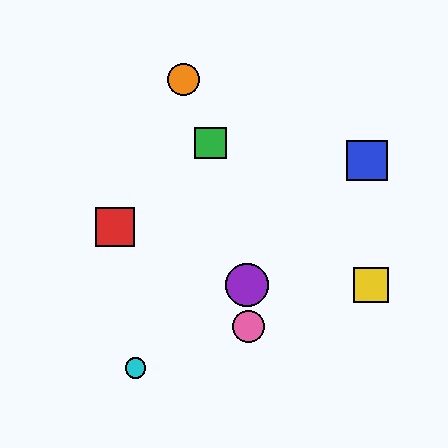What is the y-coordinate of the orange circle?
The orange circle is at y≈79.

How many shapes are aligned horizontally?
2 shapes (the yellow square, the purple circle) are aligned horizontally.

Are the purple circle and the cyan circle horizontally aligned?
No, the purple circle is at y≈285 and the cyan circle is at y≈368.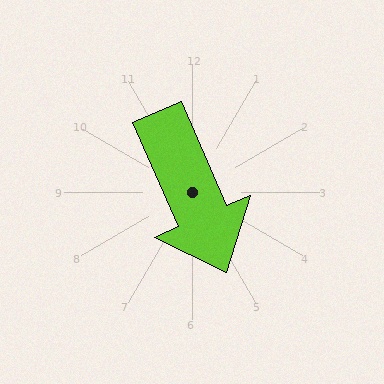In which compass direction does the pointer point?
Southeast.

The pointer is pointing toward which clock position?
Roughly 5 o'clock.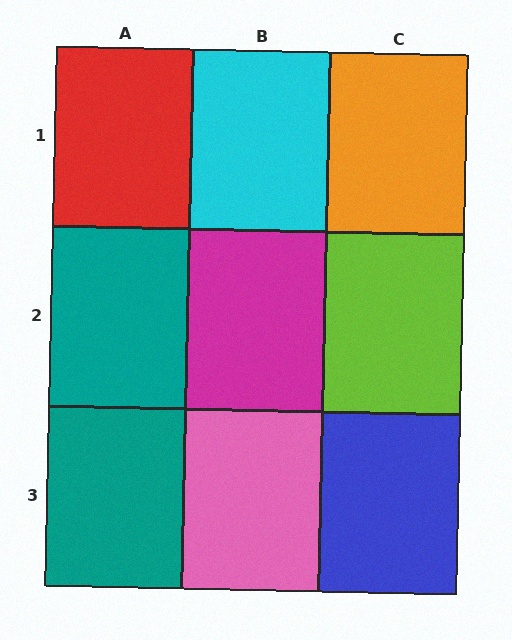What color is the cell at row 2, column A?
Teal.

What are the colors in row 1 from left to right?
Red, cyan, orange.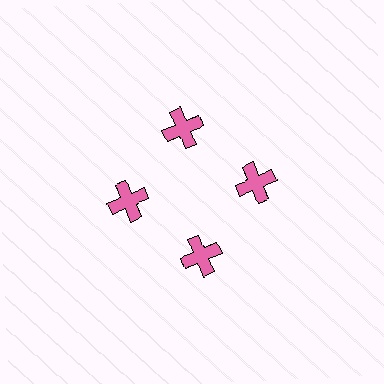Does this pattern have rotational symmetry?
Yes, this pattern has 4-fold rotational symmetry. It looks the same after rotating 90 degrees around the center.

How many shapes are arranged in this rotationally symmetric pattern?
There are 4 shapes, arranged in 4 groups of 1.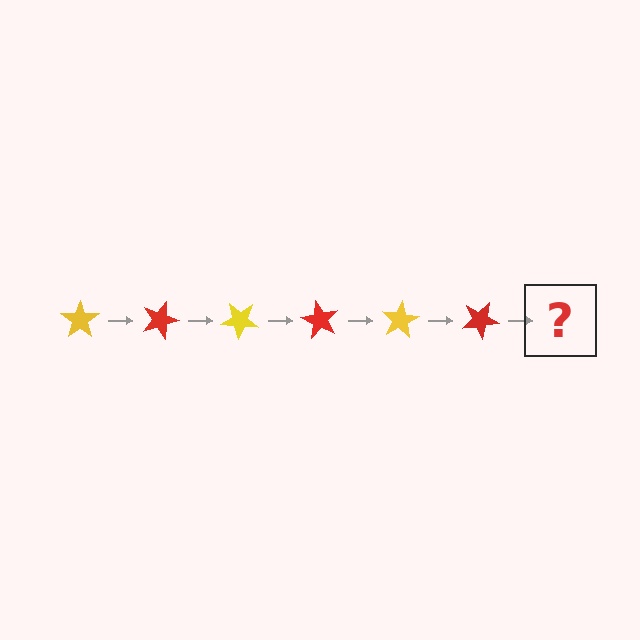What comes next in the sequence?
The next element should be a yellow star, rotated 120 degrees from the start.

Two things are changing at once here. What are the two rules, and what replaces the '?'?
The two rules are that it rotates 20 degrees each step and the color cycles through yellow and red. The '?' should be a yellow star, rotated 120 degrees from the start.